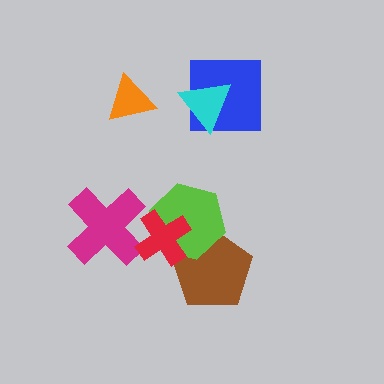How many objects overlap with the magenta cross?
1 object overlaps with the magenta cross.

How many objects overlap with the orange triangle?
0 objects overlap with the orange triangle.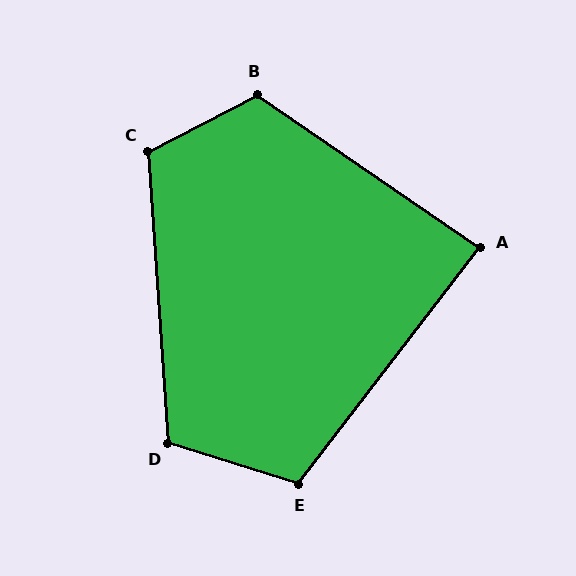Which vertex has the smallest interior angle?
A, at approximately 87 degrees.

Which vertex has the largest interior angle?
B, at approximately 118 degrees.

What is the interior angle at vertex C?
Approximately 113 degrees (obtuse).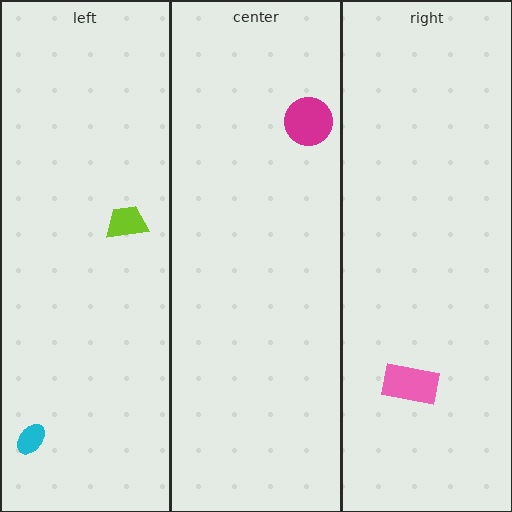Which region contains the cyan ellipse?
The left region.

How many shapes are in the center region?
1.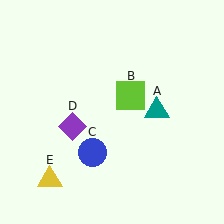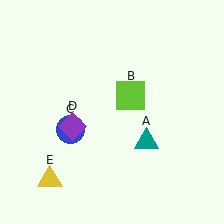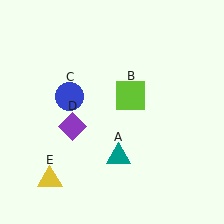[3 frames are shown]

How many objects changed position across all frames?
2 objects changed position: teal triangle (object A), blue circle (object C).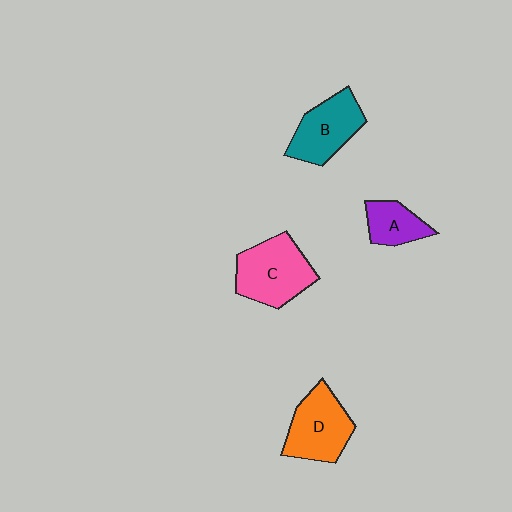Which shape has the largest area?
Shape C (pink).